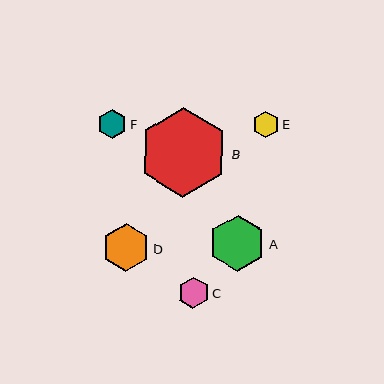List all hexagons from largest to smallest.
From largest to smallest: B, A, D, C, F, E.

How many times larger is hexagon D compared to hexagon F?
Hexagon D is approximately 1.6 times the size of hexagon F.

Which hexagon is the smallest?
Hexagon E is the smallest with a size of approximately 27 pixels.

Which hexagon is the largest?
Hexagon B is the largest with a size of approximately 89 pixels.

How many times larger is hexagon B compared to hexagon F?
Hexagon B is approximately 3.1 times the size of hexagon F.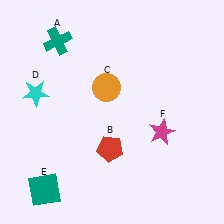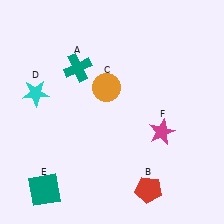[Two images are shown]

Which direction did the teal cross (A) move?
The teal cross (A) moved down.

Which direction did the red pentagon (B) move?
The red pentagon (B) moved down.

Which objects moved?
The objects that moved are: the teal cross (A), the red pentagon (B).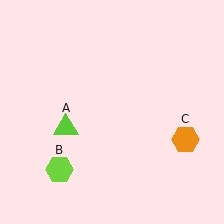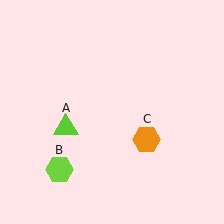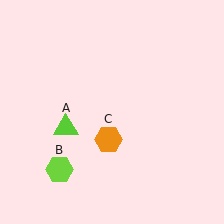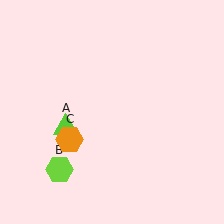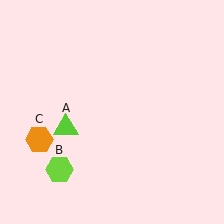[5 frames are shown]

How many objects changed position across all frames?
1 object changed position: orange hexagon (object C).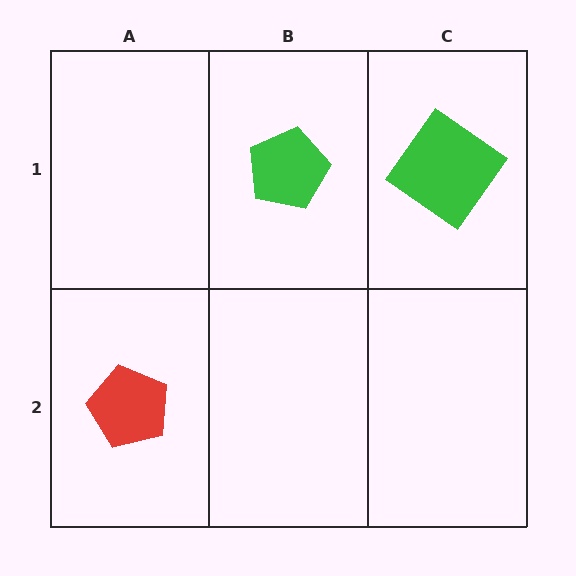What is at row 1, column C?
A green diamond.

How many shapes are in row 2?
1 shape.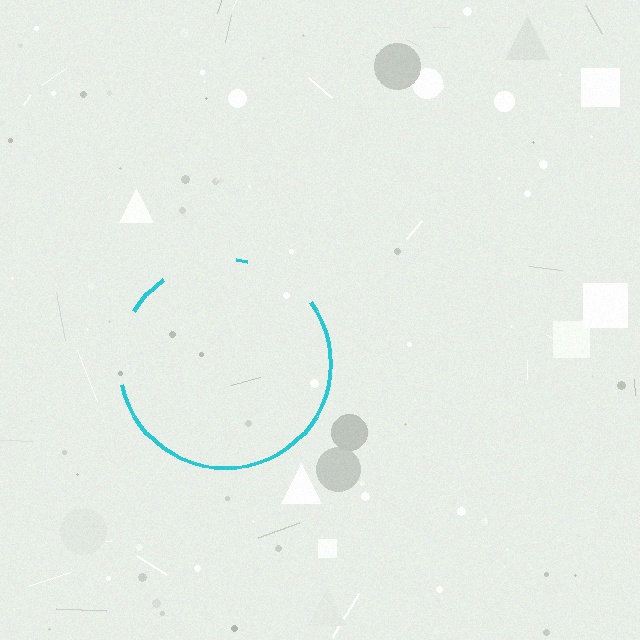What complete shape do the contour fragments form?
The contour fragments form a circle.